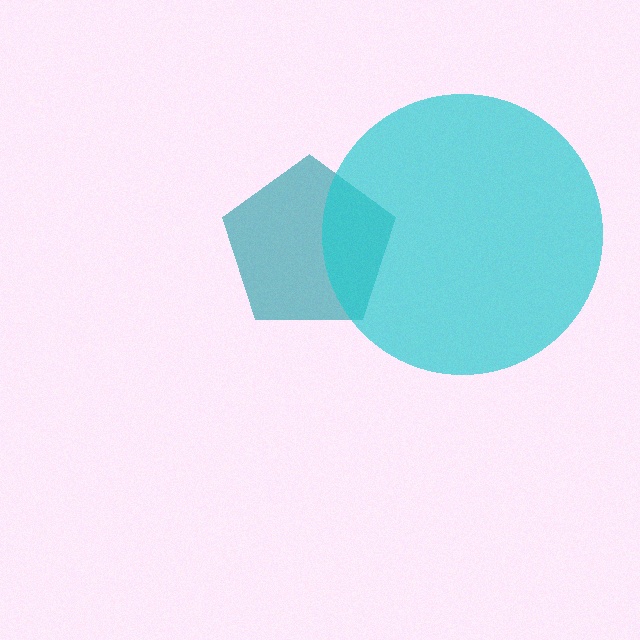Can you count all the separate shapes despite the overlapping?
Yes, there are 2 separate shapes.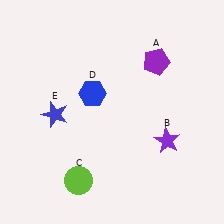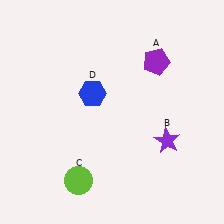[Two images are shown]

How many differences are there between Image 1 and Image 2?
There is 1 difference between the two images.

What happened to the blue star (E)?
The blue star (E) was removed in Image 2. It was in the bottom-left area of Image 1.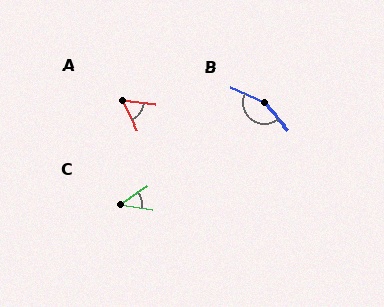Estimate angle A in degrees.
Approximately 57 degrees.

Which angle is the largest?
B, at approximately 156 degrees.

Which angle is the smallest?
C, at approximately 43 degrees.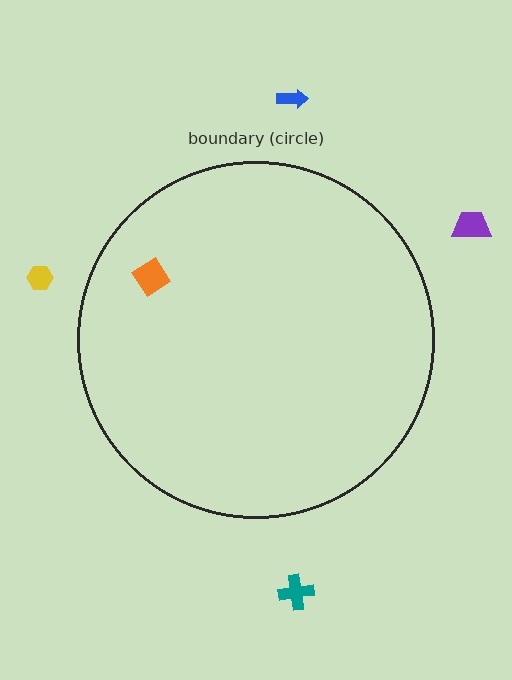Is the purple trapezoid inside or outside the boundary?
Outside.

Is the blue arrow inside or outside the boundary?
Outside.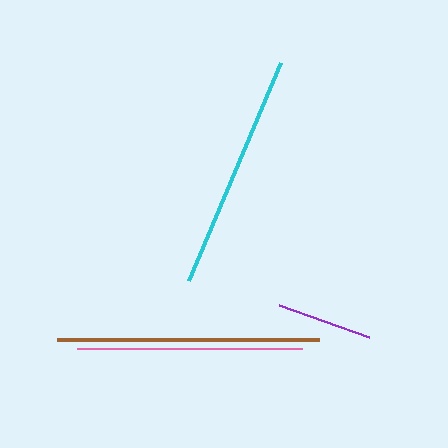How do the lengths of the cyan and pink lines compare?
The cyan and pink lines are approximately the same length.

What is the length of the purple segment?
The purple segment is approximately 96 pixels long.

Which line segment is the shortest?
The purple line is the shortest at approximately 96 pixels.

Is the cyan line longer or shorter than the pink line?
The cyan line is longer than the pink line.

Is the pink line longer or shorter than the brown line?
The brown line is longer than the pink line.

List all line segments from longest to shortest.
From longest to shortest: brown, cyan, pink, purple.